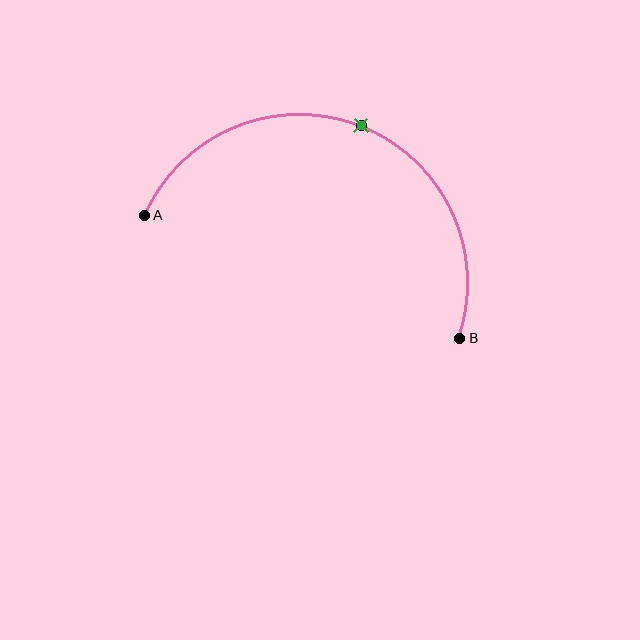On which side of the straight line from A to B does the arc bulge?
The arc bulges above the straight line connecting A and B.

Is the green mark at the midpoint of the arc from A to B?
Yes. The green mark lies on the arc at equal arc-length from both A and B — it is the arc midpoint.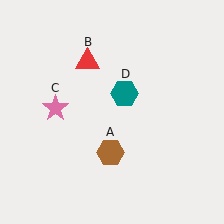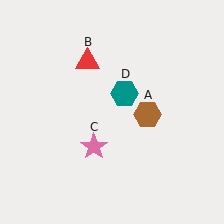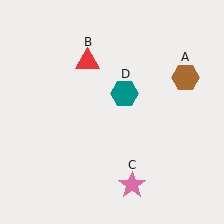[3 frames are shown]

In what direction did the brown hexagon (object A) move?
The brown hexagon (object A) moved up and to the right.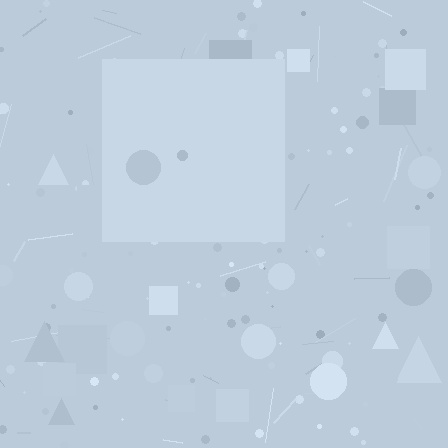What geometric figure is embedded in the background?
A square is embedded in the background.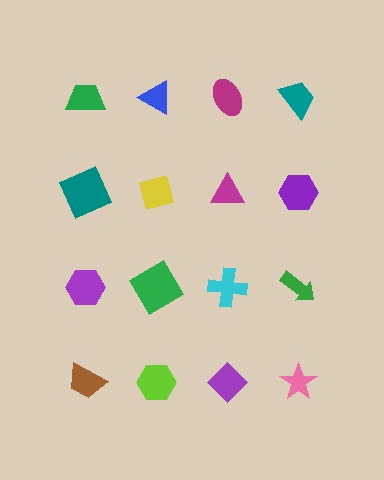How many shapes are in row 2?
4 shapes.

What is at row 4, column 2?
A lime hexagon.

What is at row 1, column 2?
A blue triangle.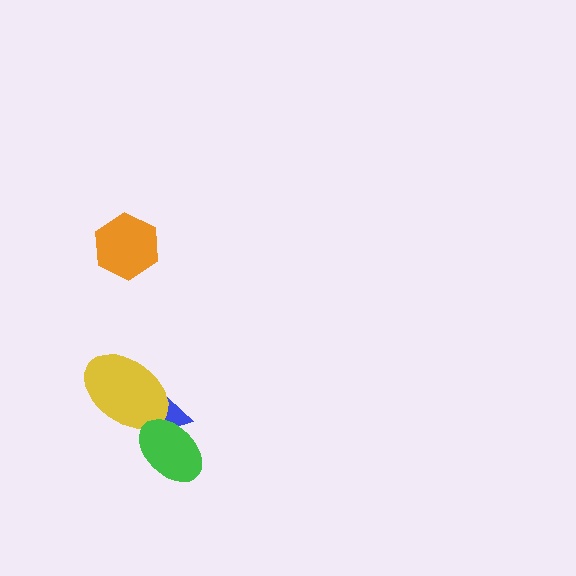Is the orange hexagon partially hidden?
No, no other shape covers it.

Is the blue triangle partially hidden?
Yes, it is partially covered by another shape.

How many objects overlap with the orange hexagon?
0 objects overlap with the orange hexagon.